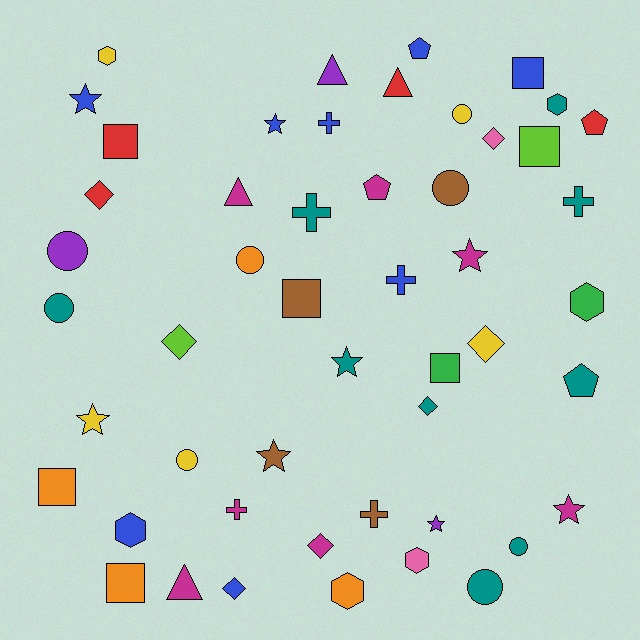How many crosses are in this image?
There are 6 crosses.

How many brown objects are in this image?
There are 4 brown objects.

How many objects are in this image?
There are 50 objects.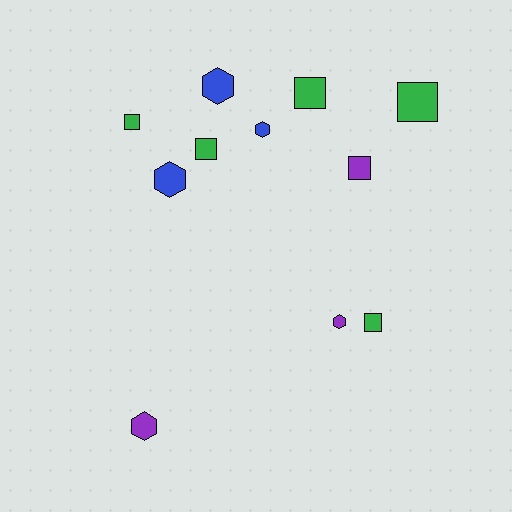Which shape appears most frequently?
Square, with 6 objects.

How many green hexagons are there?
There are no green hexagons.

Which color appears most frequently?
Green, with 5 objects.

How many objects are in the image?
There are 11 objects.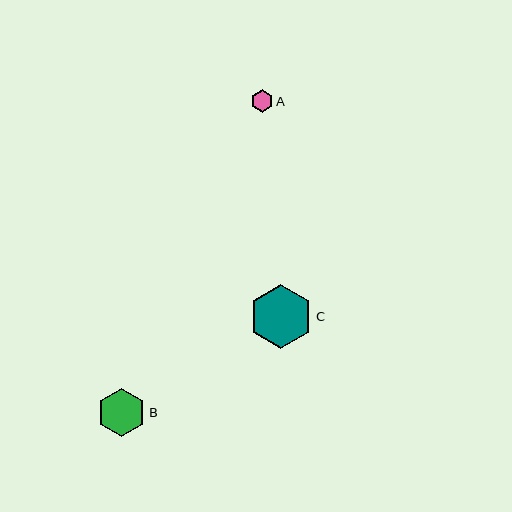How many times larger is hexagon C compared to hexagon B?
Hexagon C is approximately 1.3 times the size of hexagon B.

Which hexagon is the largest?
Hexagon C is the largest with a size of approximately 64 pixels.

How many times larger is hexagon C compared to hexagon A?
Hexagon C is approximately 2.8 times the size of hexagon A.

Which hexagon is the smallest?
Hexagon A is the smallest with a size of approximately 23 pixels.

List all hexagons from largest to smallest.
From largest to smallest: C, B, A.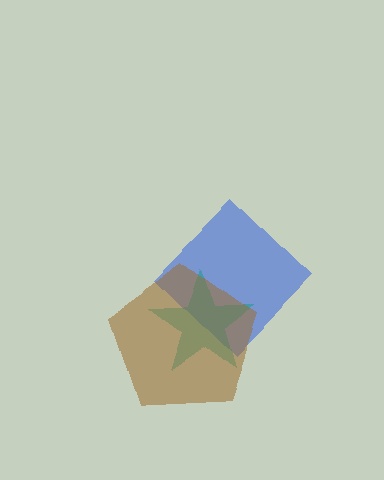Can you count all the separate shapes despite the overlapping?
Yes, there are 3 separate shapes.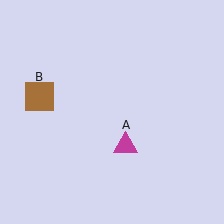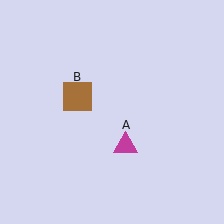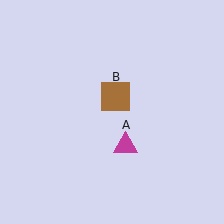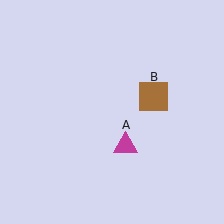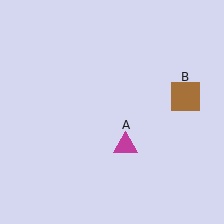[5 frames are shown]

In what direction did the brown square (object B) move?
The brown square (object B) moved right.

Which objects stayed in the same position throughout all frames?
Magenta triangle (object A) remained stationary.